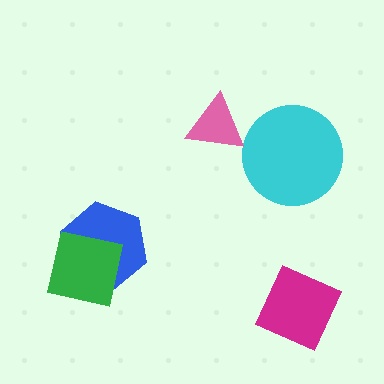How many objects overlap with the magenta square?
0 objects overlap with the magenta square.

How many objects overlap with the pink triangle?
0 objects overlap with the pink triangle.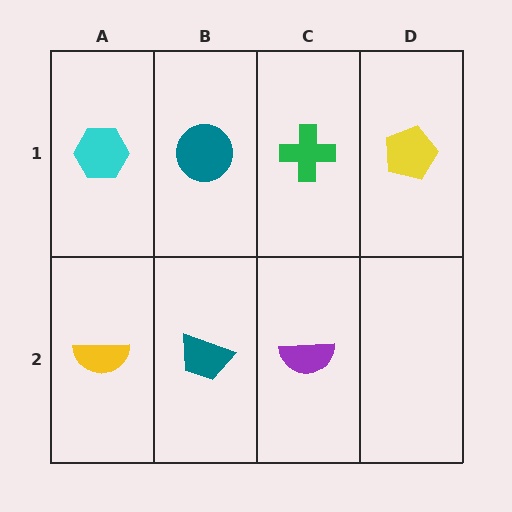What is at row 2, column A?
A yellow semicircle.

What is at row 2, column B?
A teal trapezoid.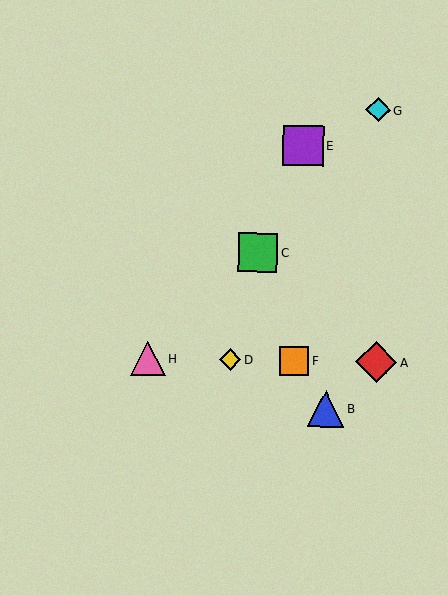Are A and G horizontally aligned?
No, A is at y≈362 and G is at y≈110.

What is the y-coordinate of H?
Object H is at y≈358.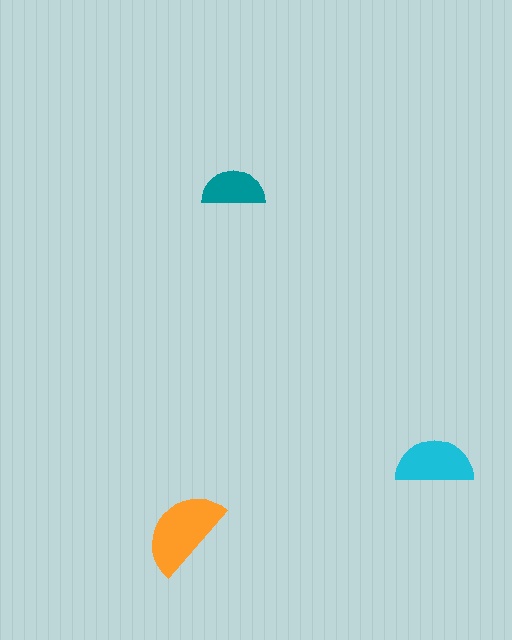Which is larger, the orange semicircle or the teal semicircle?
The orange one.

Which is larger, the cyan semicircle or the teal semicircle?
The cyan one.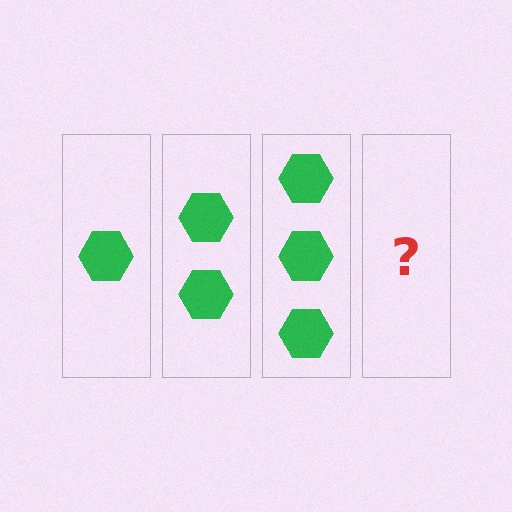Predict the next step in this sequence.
The next step is 4 hexagons.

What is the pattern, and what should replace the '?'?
The pattern is that each step adds one more hexagon. The '?' should be 4 hexagons.